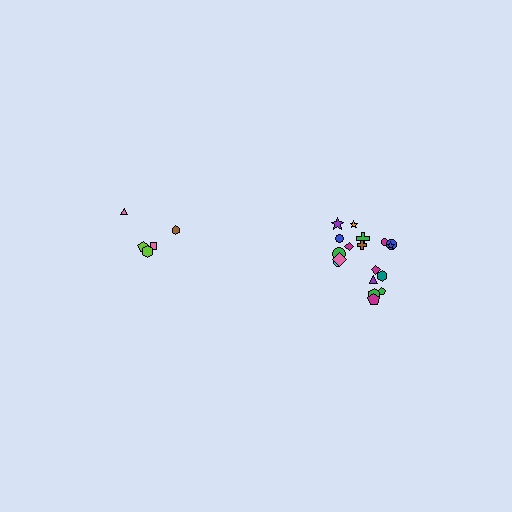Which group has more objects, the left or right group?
The right group.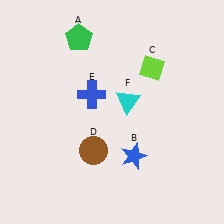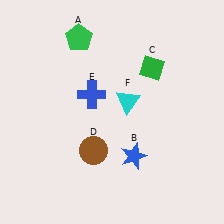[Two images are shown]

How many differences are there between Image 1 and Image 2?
There is 1 difference between the two images.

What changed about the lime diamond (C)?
In Image 1, C is lime. In Image 2, it changed to green.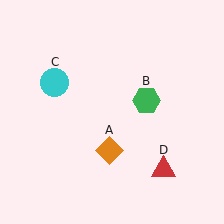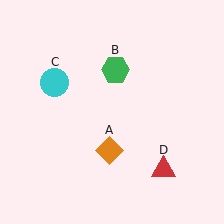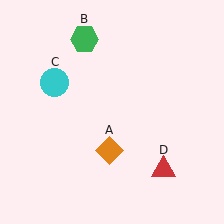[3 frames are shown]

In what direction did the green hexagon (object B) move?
The green hexagon (object B) moved up and to the left.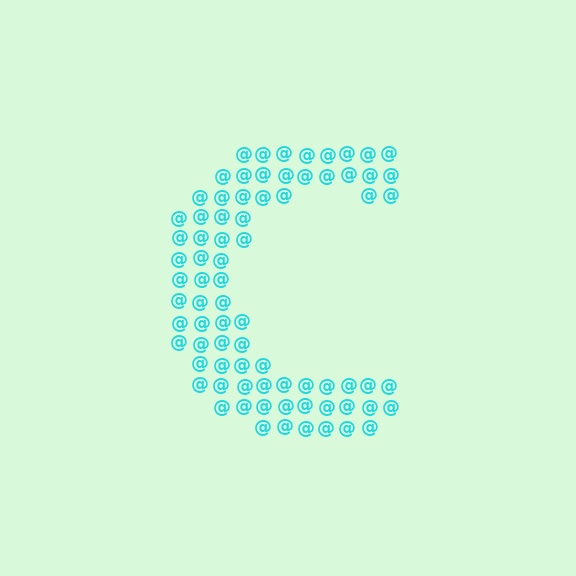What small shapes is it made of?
It is made of small at signs.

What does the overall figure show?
The overall figure shows the letter C.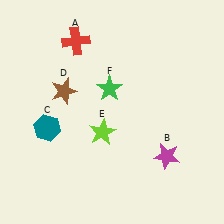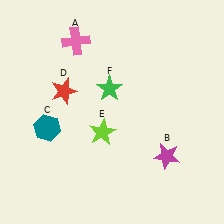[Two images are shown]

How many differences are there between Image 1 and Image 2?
There are 2 differences between the two images.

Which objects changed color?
A changed from red to pink. D changed from brown to red.